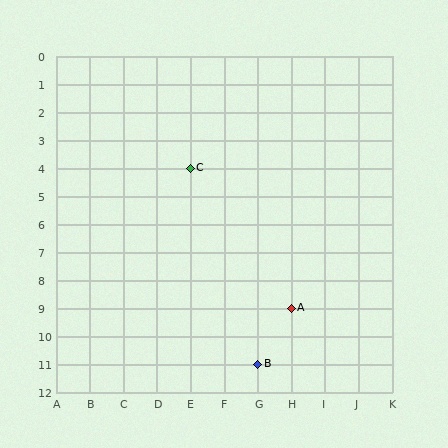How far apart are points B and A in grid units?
Points B and A are 1 column and 2 rows apart (about 2.2 grid units diagonally).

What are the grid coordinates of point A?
Point A is at grid coordinates (H, 9).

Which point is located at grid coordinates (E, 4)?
Point C is at (E, 4).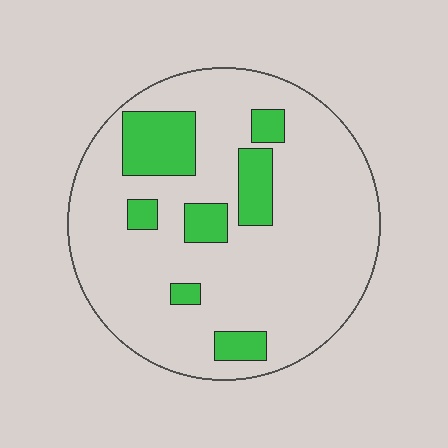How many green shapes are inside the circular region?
7.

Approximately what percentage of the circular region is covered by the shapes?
Approximately 20%.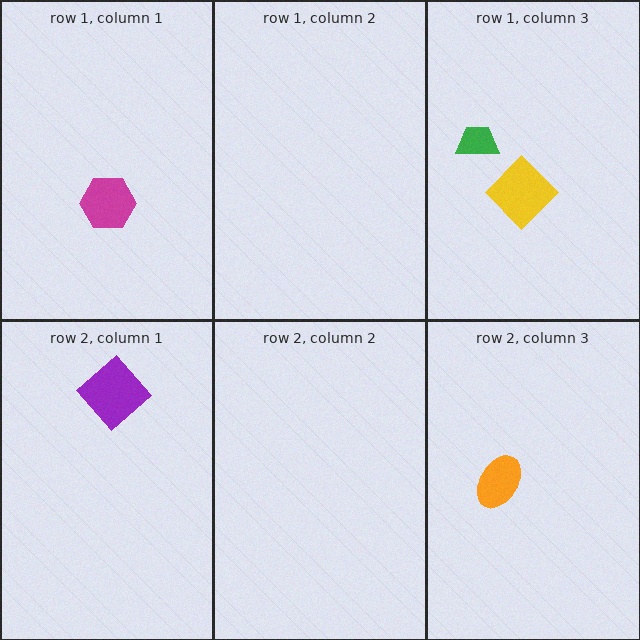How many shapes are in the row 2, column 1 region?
1.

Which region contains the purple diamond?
The row 2, column 1 region.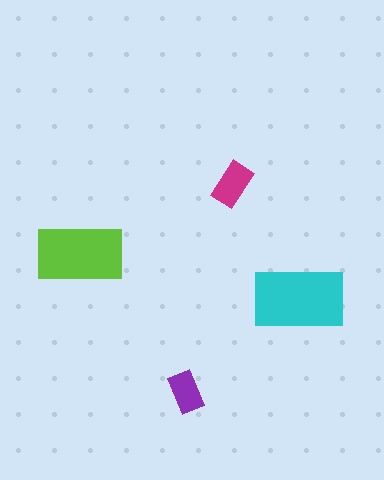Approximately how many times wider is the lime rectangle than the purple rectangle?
About 2 times wider.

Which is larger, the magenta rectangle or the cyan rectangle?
The cyan one.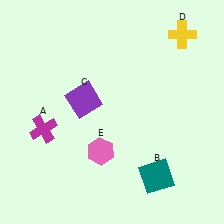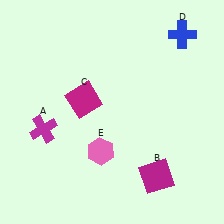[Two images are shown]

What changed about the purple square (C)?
In Image 1, C is purple. In Image 2, it changed to magenta.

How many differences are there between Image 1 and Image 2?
There are 3 differences between the two images.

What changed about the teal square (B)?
In Image 1, B is teal. In Image 2, it changed to magenta.